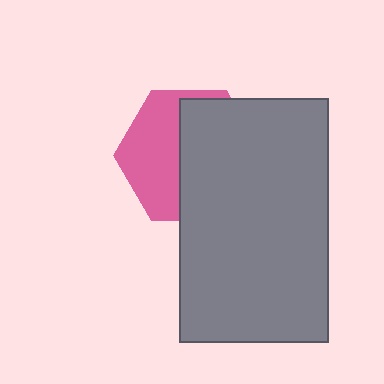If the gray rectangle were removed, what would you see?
You would see the complete pink hexagon.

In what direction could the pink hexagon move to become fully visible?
The pink hexagon could move left. That would shift it out from behind the gray rectangle entirely.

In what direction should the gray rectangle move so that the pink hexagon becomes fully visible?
The gray rectangle should move right. That is the shortest direction to clear the overlap and leave the pink hexagon fully visible.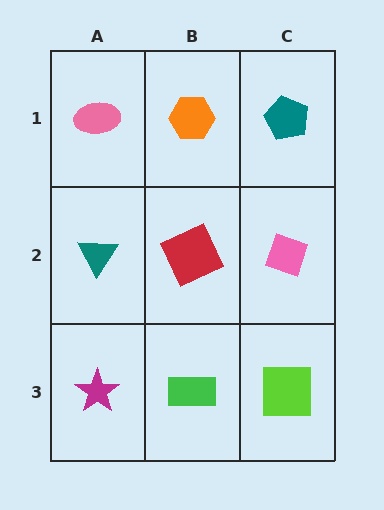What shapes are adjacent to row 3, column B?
A red square (row 2, column B), a magenta star (row 3, column A), a lime square (row 3, column C).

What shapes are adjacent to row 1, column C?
A pink diamond (row 2, column C), an orange hexagon (row 1, column B).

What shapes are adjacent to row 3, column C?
A pink diamond (row 2, column C), a green rectangle (row 3, column B).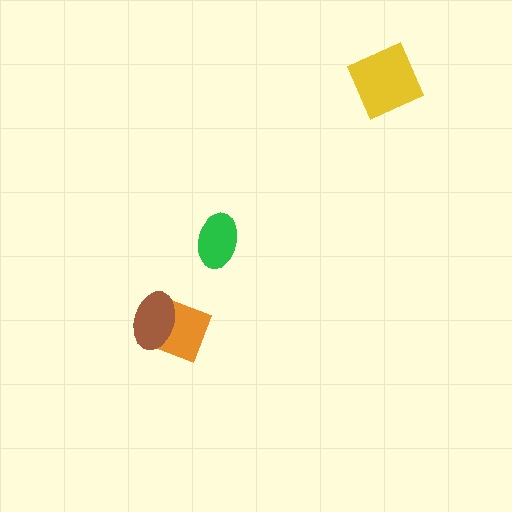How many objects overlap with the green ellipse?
0 objects overlap with the green ellipse.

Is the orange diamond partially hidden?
Yes, it is partially covered by another shape.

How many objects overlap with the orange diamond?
1 object overlaps with the orange diamond.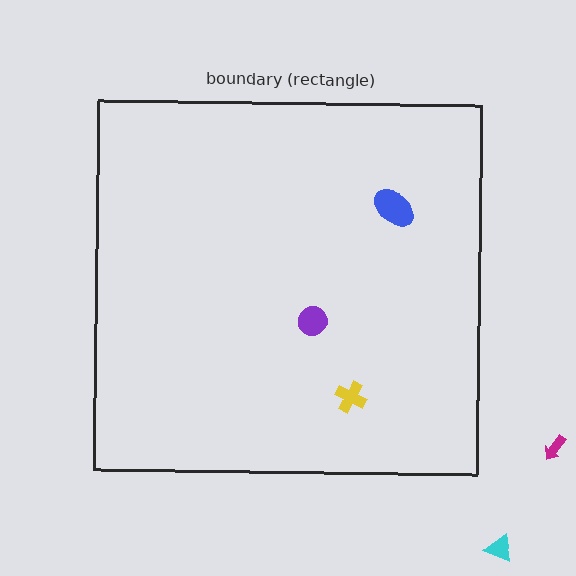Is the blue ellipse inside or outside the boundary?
Inside.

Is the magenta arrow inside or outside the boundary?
Outside.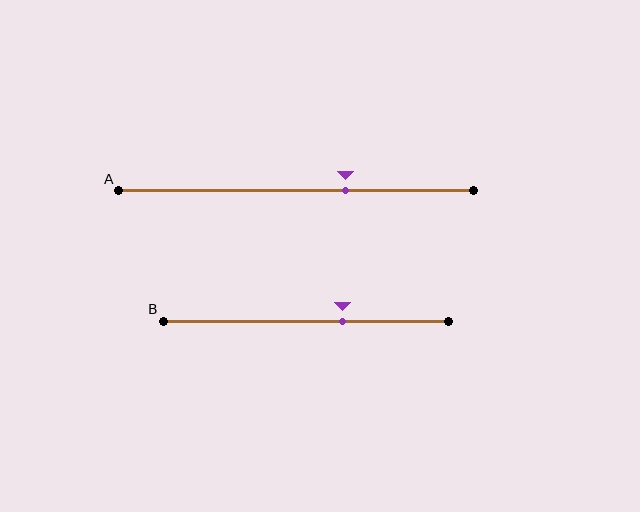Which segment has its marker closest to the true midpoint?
Segment B has its marker closest to the true midpoint.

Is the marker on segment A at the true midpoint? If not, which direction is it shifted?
No, the marker on segment A is shifted to the right by about 14% of the segment length.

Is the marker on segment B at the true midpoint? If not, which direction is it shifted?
No, the marker on segment B is shifted to the right by about 13% of the segment length.